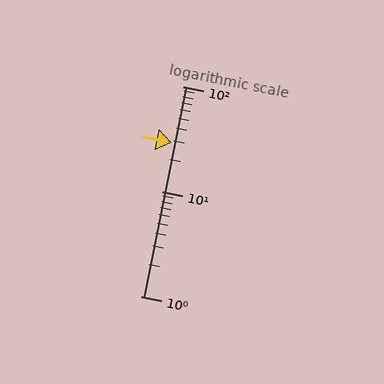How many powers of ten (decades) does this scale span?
The scale spans 2 decades, from 1 to 100.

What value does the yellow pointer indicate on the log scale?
The pointer indicates approximately 29.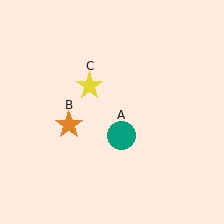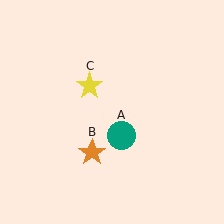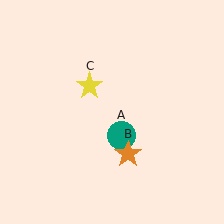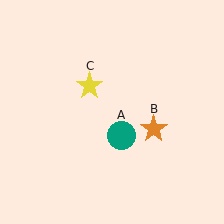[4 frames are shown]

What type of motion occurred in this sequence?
The orange star (object B) rotated counterclockwise around the center of the scene.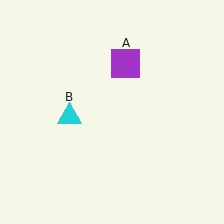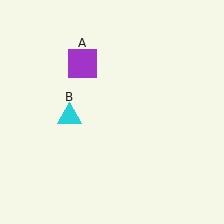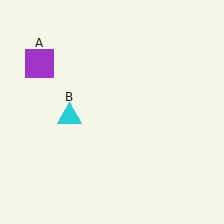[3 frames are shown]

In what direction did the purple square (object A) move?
The purple square (object A) moved left.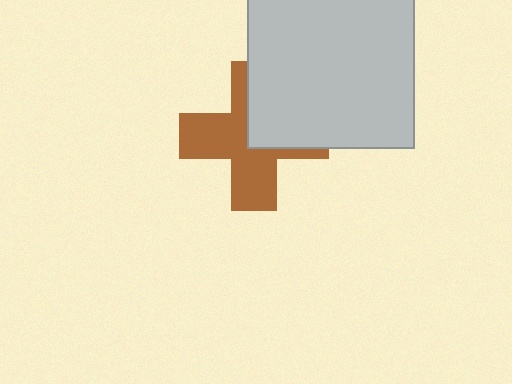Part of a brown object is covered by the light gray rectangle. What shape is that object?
It is a cross.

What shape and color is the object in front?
The object in front is a light gray rectangle.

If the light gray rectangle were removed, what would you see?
You would see the complete brown cross.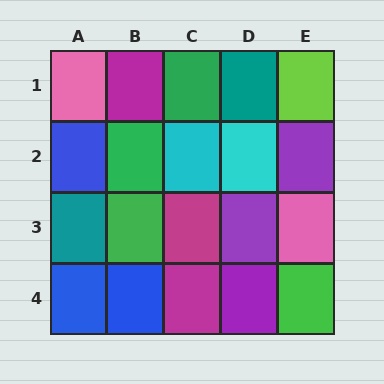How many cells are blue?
3 cells are blue.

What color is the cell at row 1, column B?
Magenta.